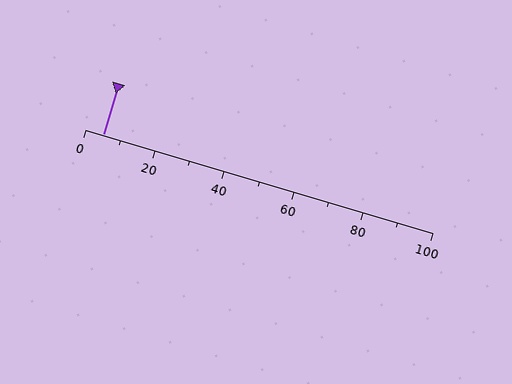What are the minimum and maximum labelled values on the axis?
The axis runs from 0 to 100.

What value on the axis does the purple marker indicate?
The marker indicates approximately 5.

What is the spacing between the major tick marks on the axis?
The major ticks are spaced 20 apart.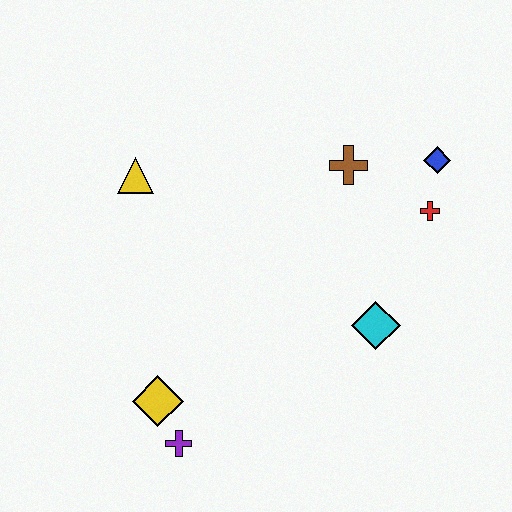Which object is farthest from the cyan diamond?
The yellow triangle is farthest from the cyan diamond.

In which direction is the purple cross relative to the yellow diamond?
The purple cross is below the yellow diamond.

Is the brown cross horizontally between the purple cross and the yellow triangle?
No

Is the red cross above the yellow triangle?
No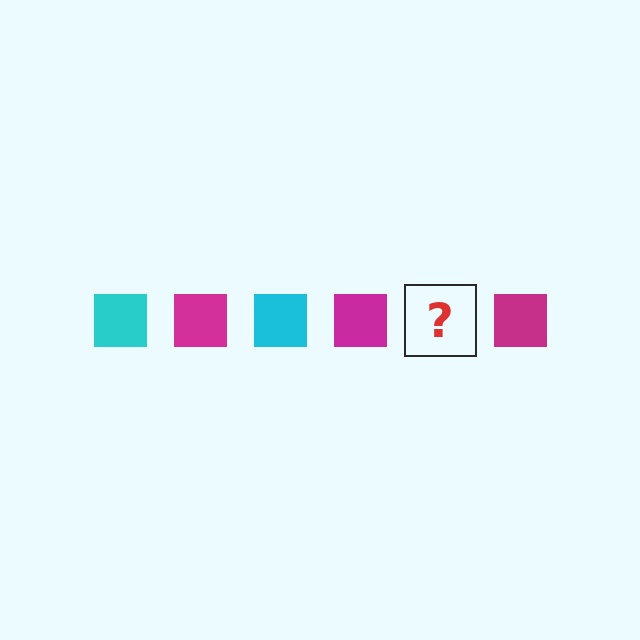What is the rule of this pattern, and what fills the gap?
The rule is that the pattern cycles through cyan, magenta squares. The gap should be filled with a cyan square.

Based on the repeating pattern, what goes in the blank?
The blank should be a cyan square.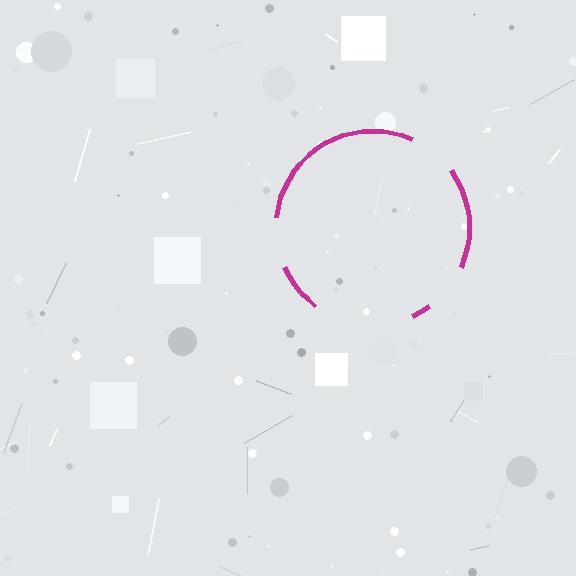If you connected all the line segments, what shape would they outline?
They would outline a circle.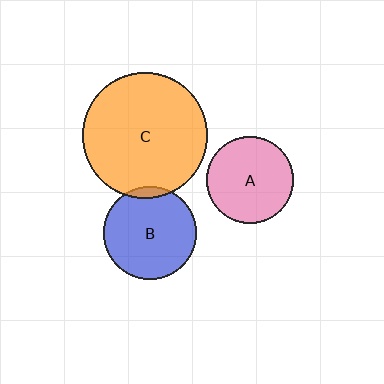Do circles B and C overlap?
Yes.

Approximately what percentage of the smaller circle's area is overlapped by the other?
Approximately 5%.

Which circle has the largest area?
Circle C (orange).